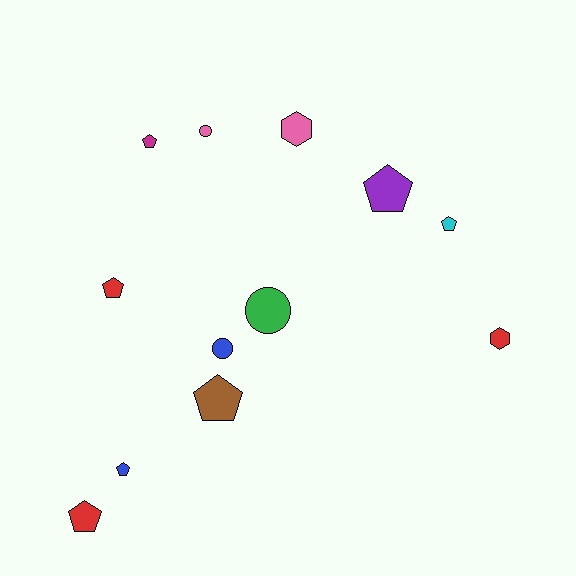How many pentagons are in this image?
There are 7 pentagons.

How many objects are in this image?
There are 12 objects.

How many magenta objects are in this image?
There is 1 magenta object.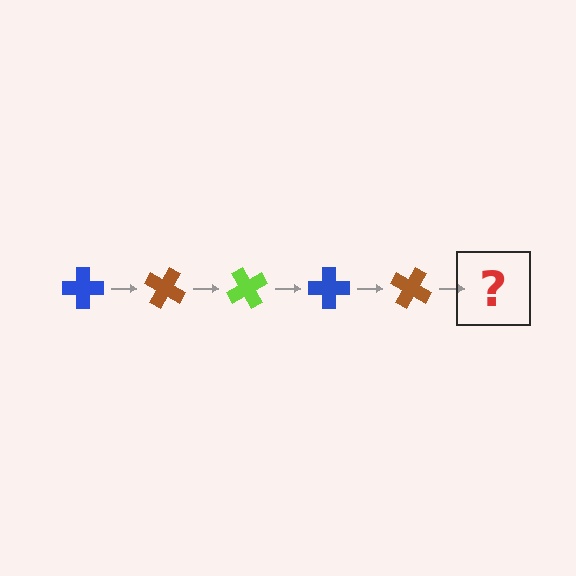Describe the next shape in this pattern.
It should be a lime cross, rotated 150 degrees from the start.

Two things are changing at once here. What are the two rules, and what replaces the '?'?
The two rules are that it rotates 30 degrees each step and the color cycles through blue, brown, and lime. The '?' should be a lime cross, rotated 150 degrees from the start.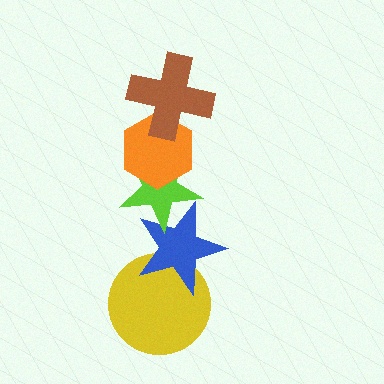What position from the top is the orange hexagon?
The orange hexagon is 2nd from the top.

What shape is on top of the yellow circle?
The blue star is on top of the yellow circle.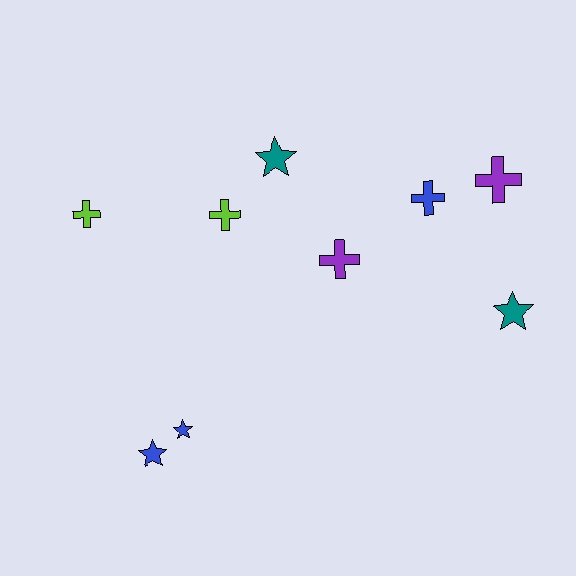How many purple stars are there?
There are no purple stars.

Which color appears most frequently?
Blue, with 3 objects.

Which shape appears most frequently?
Cross, with 5 objects.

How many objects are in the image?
There are 9 objects.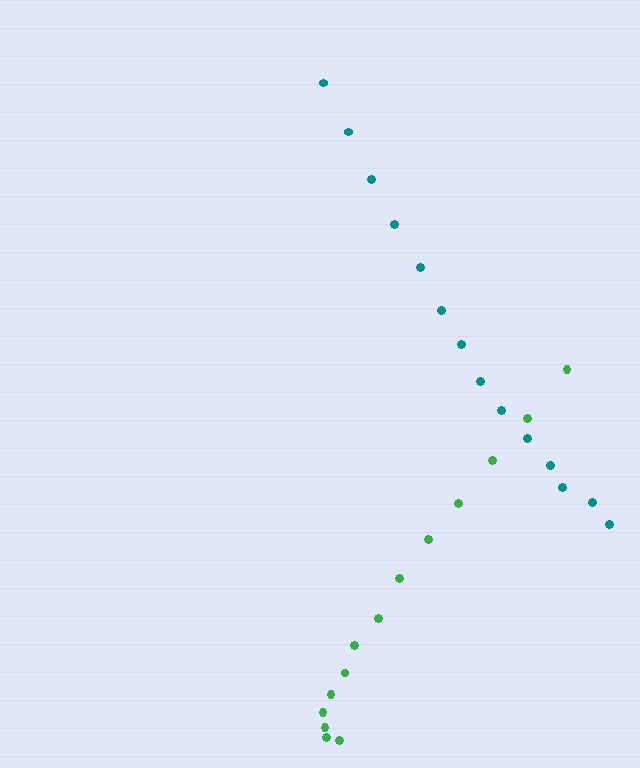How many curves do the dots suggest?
There are 2 distinct paths.